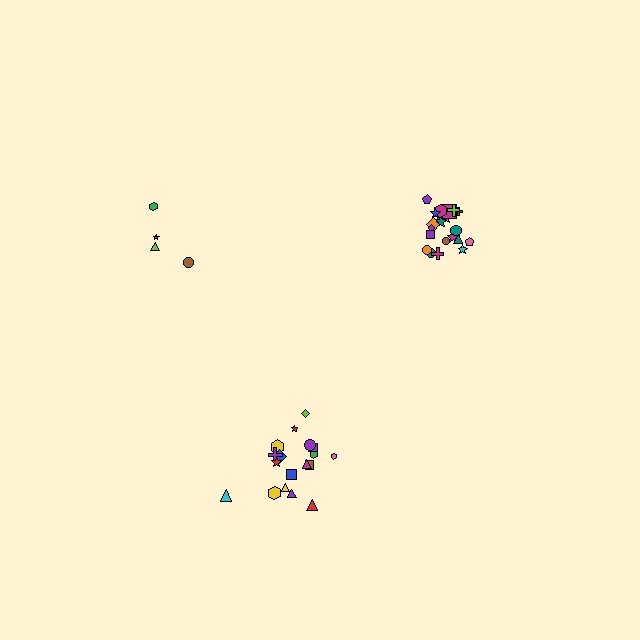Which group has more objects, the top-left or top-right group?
The top-right group.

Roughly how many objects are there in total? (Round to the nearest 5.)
Roughly 45 objects in total.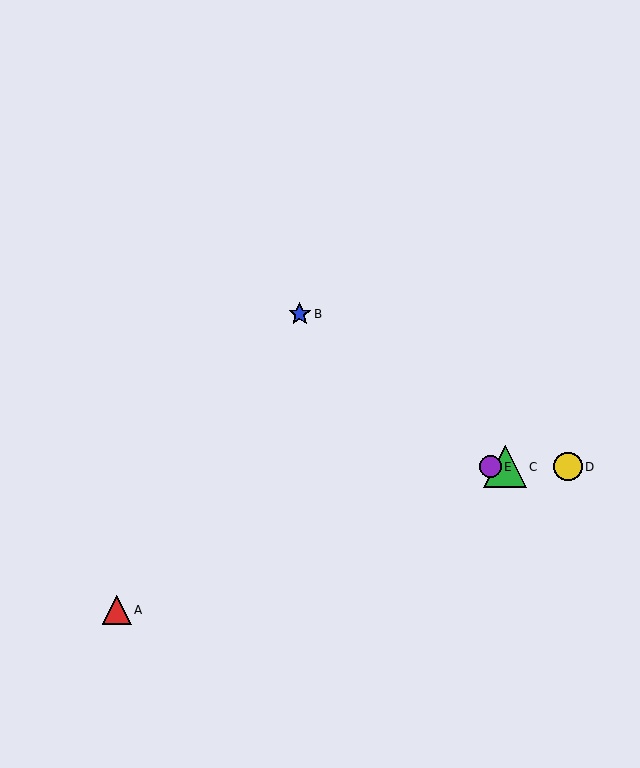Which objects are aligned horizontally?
Objects C, D, E are aligned horizontally.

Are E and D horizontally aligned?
Yes, both are at y≈467.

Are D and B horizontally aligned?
No, D is at y≈467 and B is at y≈314.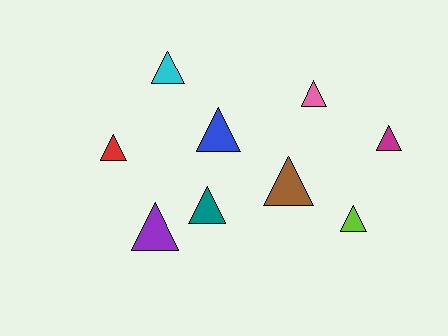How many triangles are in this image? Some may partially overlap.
There are 9 triangles.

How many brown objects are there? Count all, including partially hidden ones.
There is 1 brown object.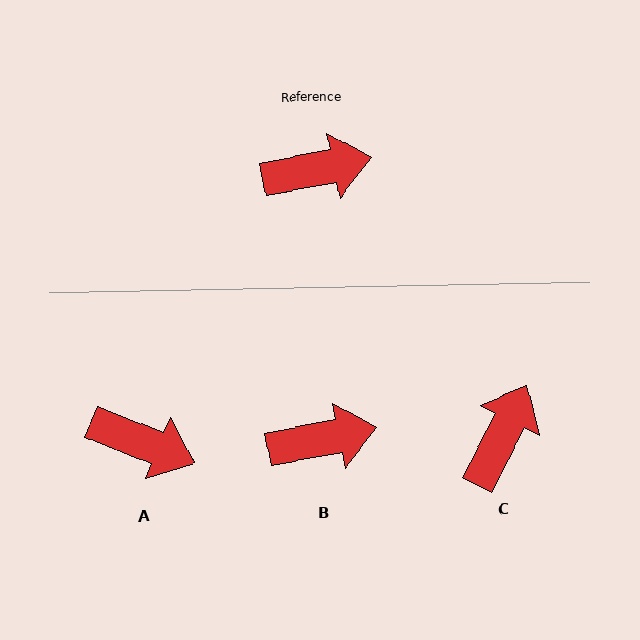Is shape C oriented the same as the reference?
No, it is off by about 52 degrees.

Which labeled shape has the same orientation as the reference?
B.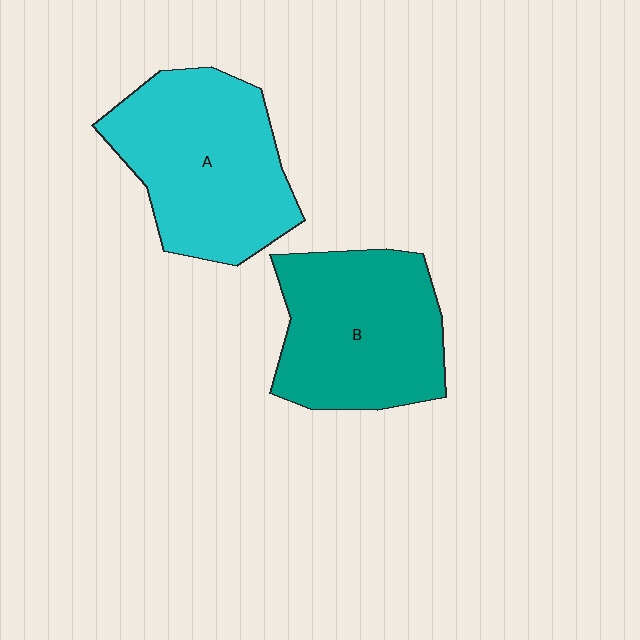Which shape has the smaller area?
Shape B (teal).